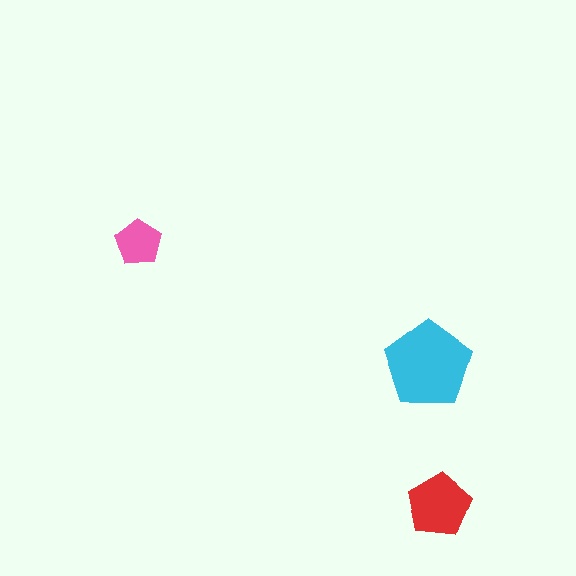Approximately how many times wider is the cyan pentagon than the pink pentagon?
About 2 times wider.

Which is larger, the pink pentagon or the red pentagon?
The red one.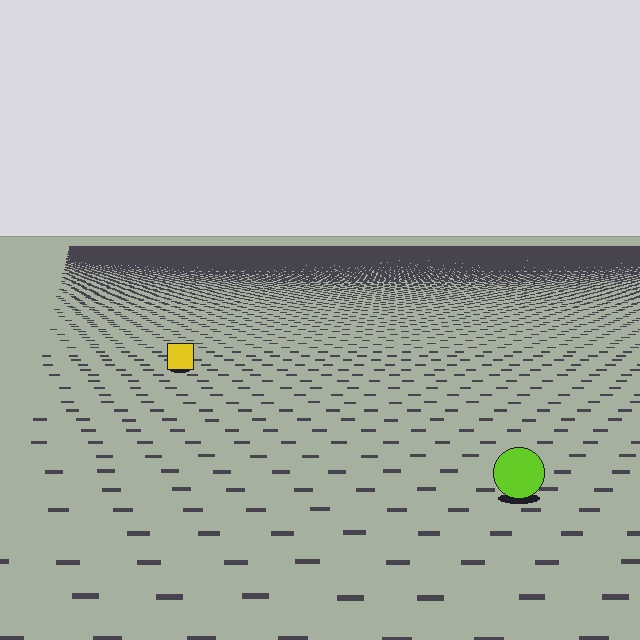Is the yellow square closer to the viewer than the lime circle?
No. The lime circle is closer — you can tell from the texture gradient: the ground texture is coarser near it.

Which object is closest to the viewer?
The lime circle is closest. The texture marks near it are larger and more spread out.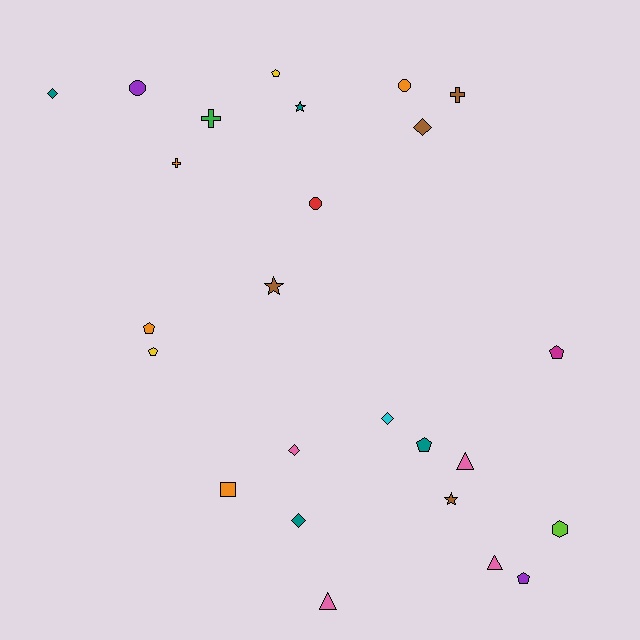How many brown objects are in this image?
There are 4 brown objects.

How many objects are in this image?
There are 25 objects.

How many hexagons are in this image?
There is 1 hexagon.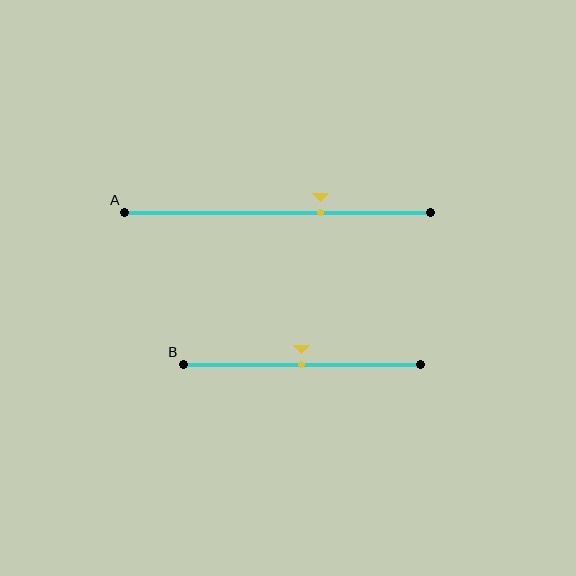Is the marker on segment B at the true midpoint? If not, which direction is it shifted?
Yes, the marker on segment B is at the true midpoint.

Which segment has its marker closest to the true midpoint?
Segment B has its marker closest to the true midpoint.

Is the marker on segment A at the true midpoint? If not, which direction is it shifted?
No, the marker on segment A is shifted to the right by about 14% of the segment length.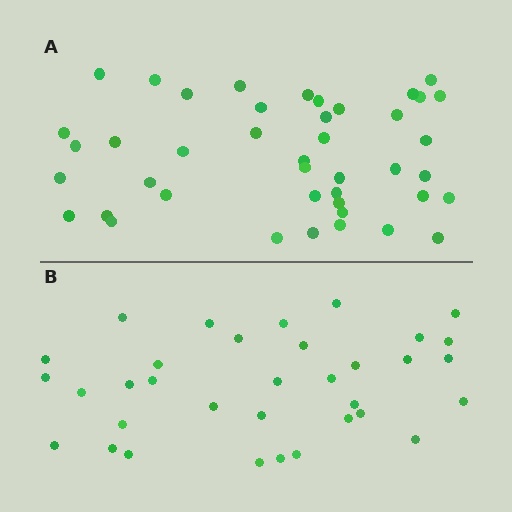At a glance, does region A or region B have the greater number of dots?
Region A (the top region) has more dots.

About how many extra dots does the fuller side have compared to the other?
Region A has roughly 8 or so more dots than region B.